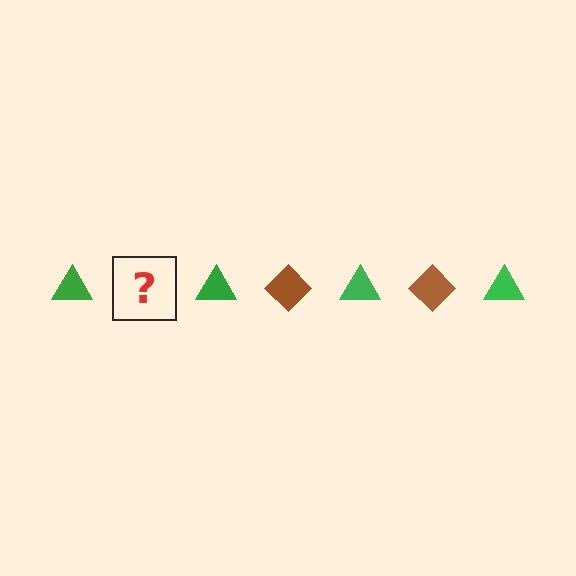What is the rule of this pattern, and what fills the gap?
The rule is that the pattern alternates between green triangle and brown diamond. The gap should be filled with a brown diamond.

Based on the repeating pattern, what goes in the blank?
The blank should be a brown diamond.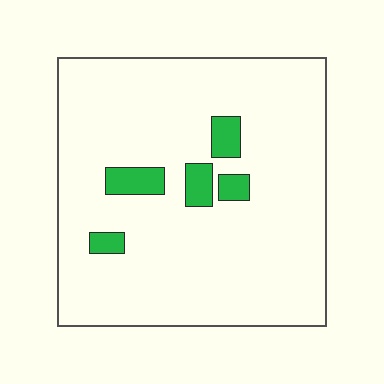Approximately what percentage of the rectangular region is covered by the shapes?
Approximately 10%.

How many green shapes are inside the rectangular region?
5.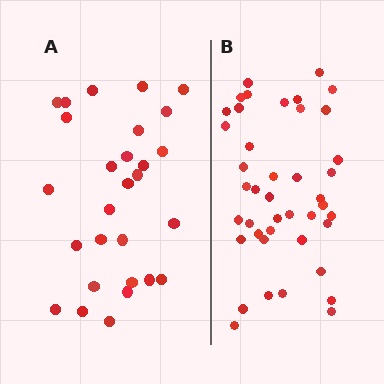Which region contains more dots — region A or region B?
Region B (the right region) has more dots.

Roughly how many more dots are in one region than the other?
Region B has approximately 15 more dots than region A.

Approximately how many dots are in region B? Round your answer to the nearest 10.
About 40 dots. (The exact count is 42, which rounds to 40.)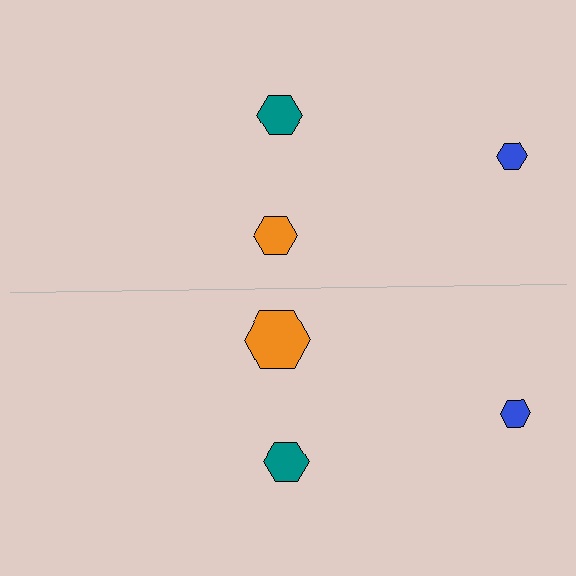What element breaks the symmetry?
The orange hexagon on the bottom side has a different size than its mirror counterpart.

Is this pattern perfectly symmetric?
No, the pattern is not perfectly symmetric. The orange hexagon on the bottom side has a different size than its mirror counterpart.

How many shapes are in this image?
There are 6 shapes in this image.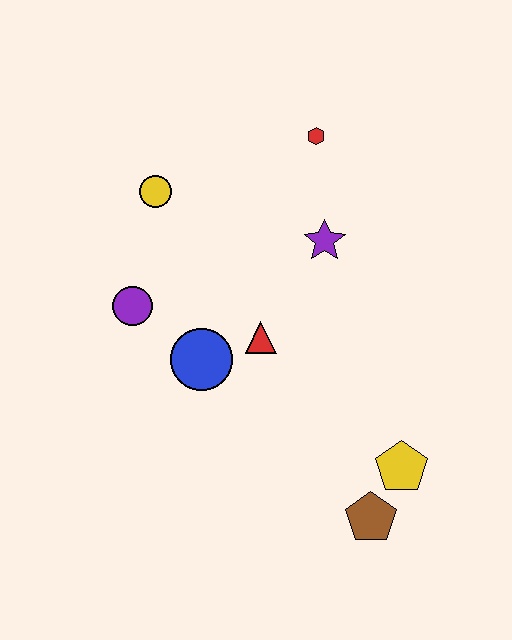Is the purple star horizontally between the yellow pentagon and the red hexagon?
Yes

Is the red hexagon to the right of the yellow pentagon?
No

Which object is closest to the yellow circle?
The purple circle is closest to the yellow circle.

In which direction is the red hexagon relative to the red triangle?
The red hexagon is above the red triangle.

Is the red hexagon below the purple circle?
No